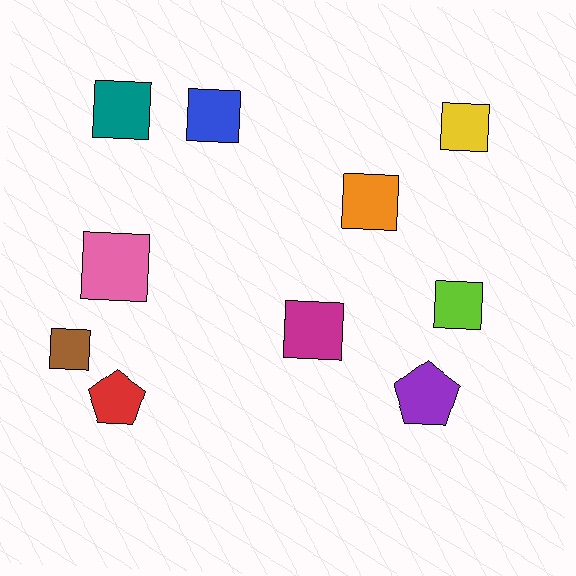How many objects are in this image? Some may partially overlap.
There are 10 objects.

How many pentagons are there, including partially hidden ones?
There are 2 pentagons.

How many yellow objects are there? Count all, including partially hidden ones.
There is 1 yellow object.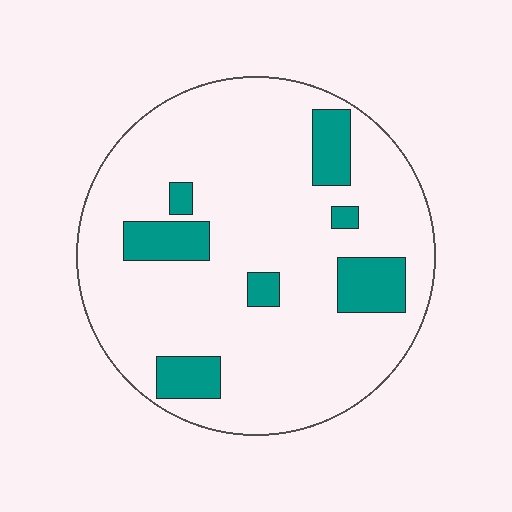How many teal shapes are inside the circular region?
7.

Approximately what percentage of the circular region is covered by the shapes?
Approximately 15%.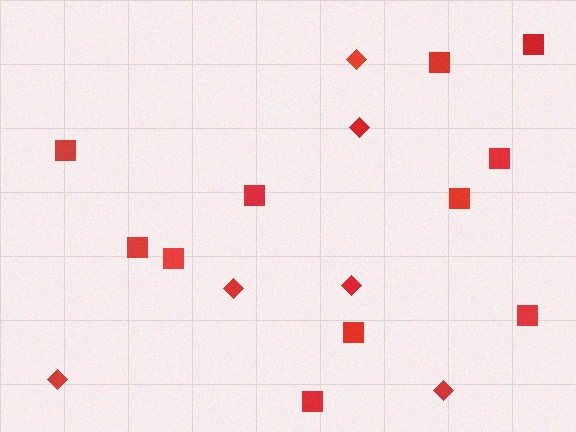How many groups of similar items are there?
There are 2 groups: one group of squares (11) and one group of diamonds (6).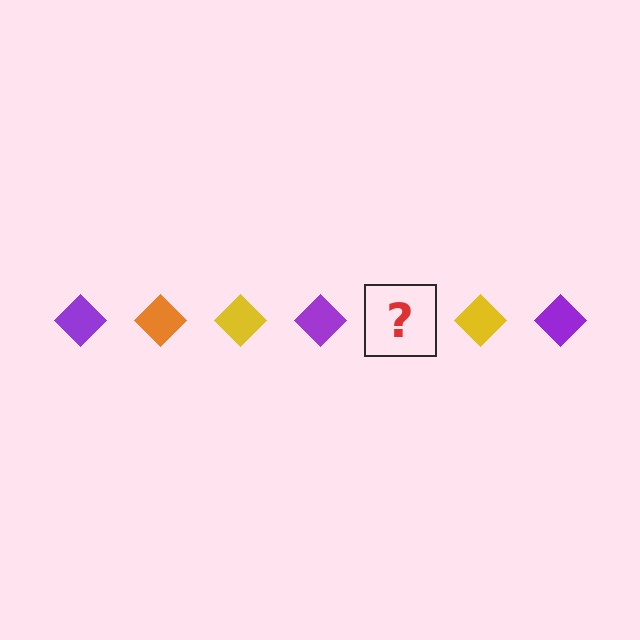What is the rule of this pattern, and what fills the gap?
The rule is that the pattern cycles through purple, orange, yellow diamonds. The gap should be filled with an orange diamond.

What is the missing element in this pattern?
The missing element is an orange diamond.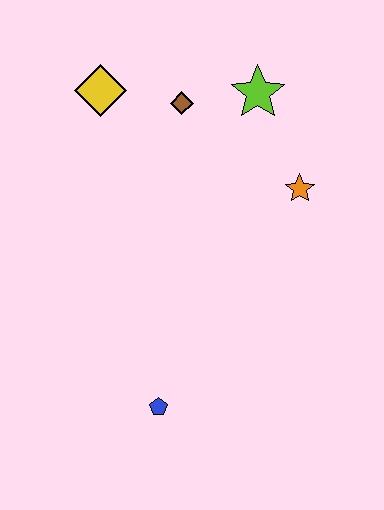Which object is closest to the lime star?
The brown diamond is closest to the lime star.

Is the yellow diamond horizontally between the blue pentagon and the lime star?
No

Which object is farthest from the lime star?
The blue pentagon is farthest from the lime star.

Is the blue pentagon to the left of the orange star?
Yes